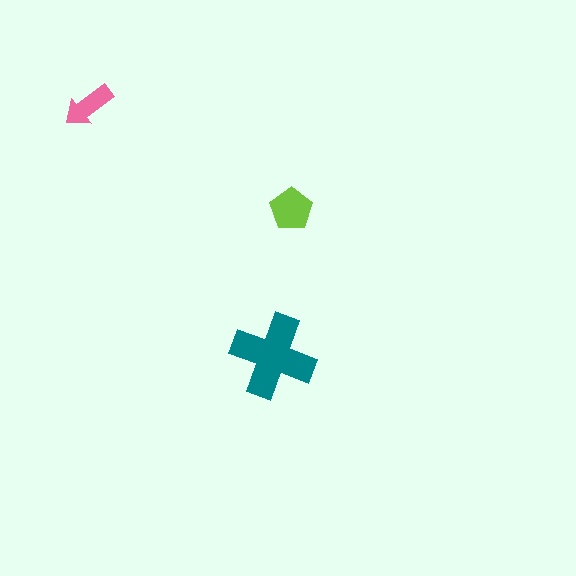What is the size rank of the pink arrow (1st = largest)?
3rd.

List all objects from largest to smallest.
The teal cross, the lime pentagon, the pink arrow.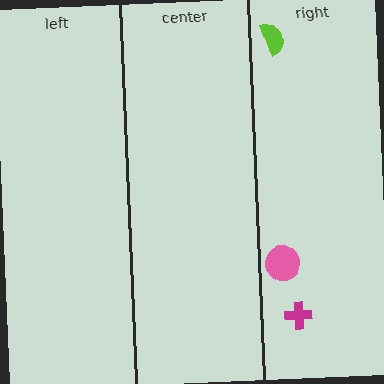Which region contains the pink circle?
The right region.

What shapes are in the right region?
The magenta cross, the lime semicircle, the pink circle.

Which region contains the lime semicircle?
The right region.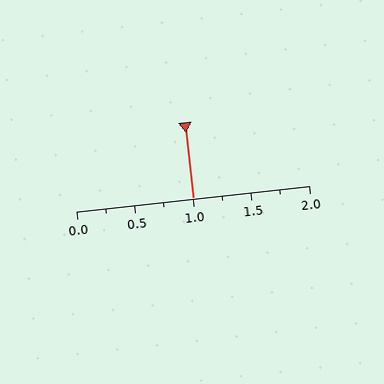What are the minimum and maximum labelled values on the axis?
The axis runs from 0.0 to 2.0.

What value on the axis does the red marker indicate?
The marker indicates approximately 1.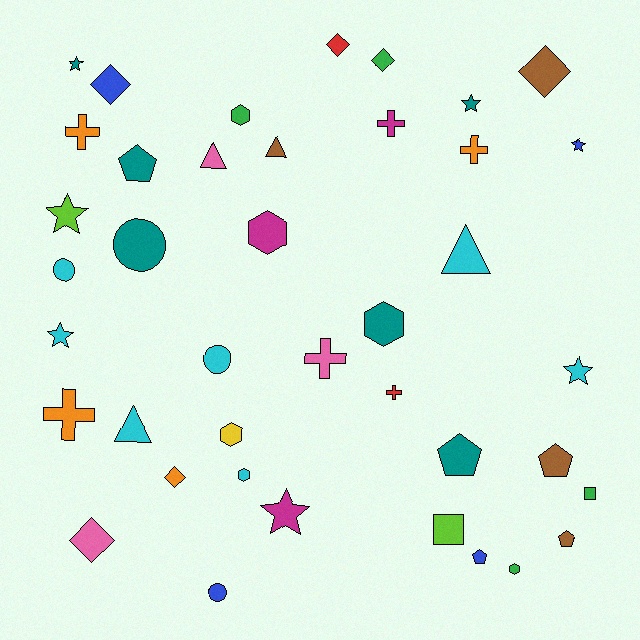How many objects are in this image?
There are 40 objects.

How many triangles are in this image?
There are 4 triangles.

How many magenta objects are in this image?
There are 3 magenta objects.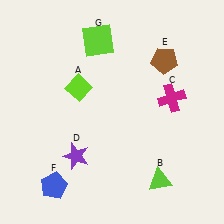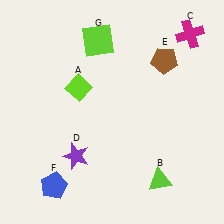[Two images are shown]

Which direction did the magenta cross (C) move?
The magenta cross (C) moved up.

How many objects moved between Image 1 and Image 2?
1 object moved between the two images.